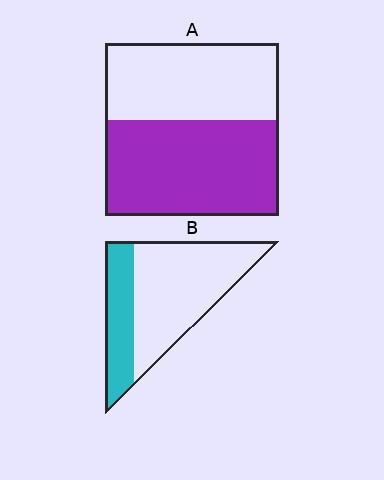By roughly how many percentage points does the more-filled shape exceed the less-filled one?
By roughly 25 percentage points (A over B).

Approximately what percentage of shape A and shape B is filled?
A is approximately 55% and B is approximately 30%.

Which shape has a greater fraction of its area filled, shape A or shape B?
Shape A.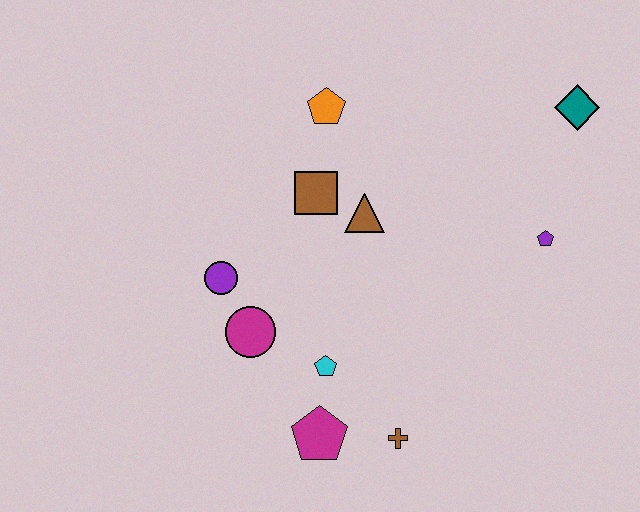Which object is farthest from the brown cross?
The teal diamond is farthest from the brown cross.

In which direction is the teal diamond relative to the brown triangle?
The teal diamond is to the right of the brown triangle.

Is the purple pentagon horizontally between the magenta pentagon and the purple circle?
No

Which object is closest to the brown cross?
The magenta pentagon is closest to the brown cross.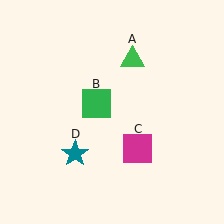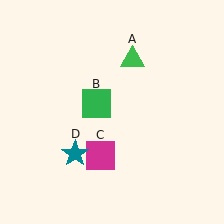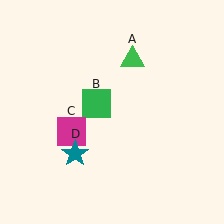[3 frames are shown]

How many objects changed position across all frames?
1 object changed position: magenta square (object C).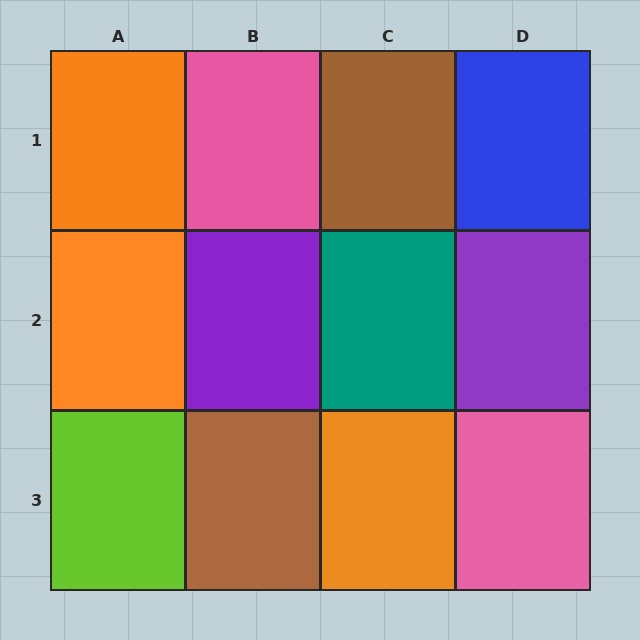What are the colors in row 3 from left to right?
Lime, brown, orange, pink.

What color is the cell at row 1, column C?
Brown.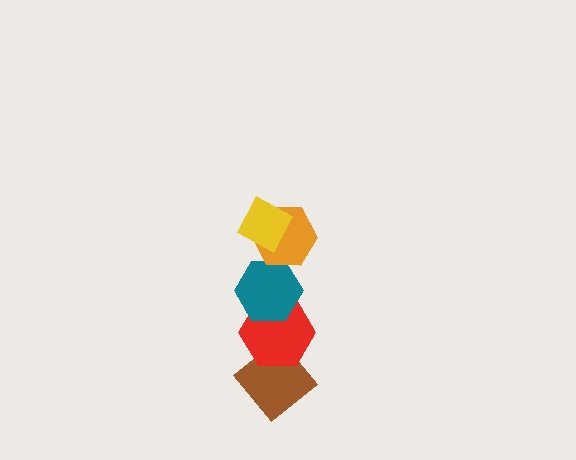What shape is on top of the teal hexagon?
The orange hexagon is on top of the teal hexagon.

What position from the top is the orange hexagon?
The orange hexagon is 2nd from the top.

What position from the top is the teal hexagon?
The teal hexagon is 3rd from the top.